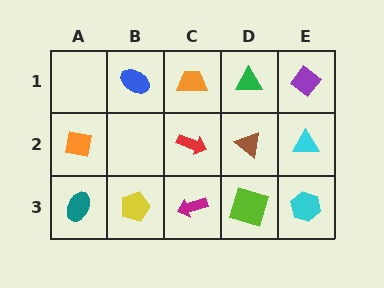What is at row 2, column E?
A cyan triangle.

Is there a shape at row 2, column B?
No, that cell is empty.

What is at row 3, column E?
A cyan hexagon.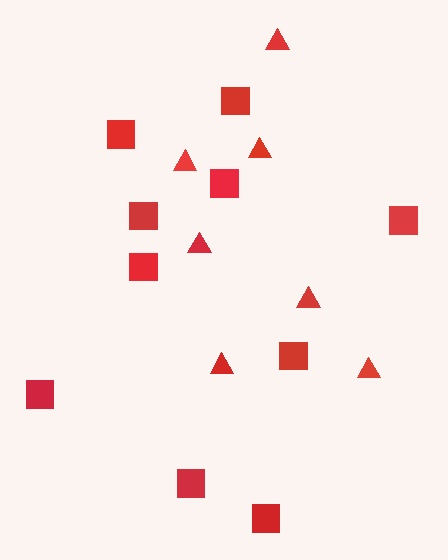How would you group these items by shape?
There are 2 groups: one group of squares (10) and one group of triangles (7).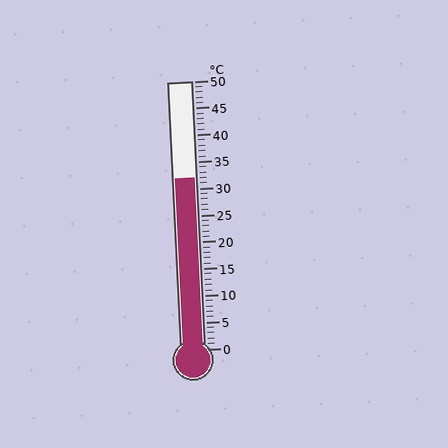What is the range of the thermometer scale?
The thermometer scale ranges from 0°C to 50°C.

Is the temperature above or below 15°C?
The temperature is above 15°C.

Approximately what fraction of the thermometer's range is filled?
The thermometer is filled to approximately 65% of its range.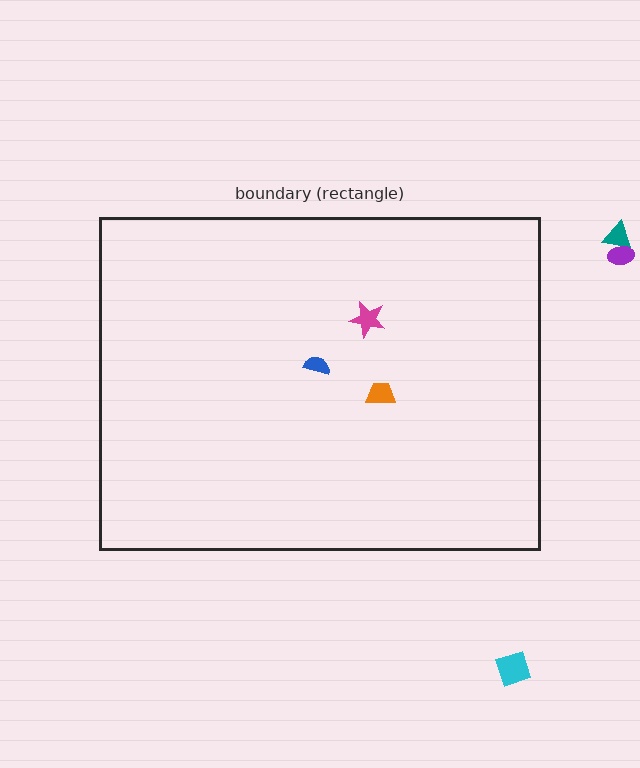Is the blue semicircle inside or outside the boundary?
Inside.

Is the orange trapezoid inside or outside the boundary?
Inside.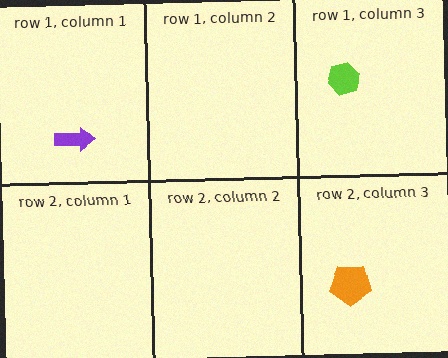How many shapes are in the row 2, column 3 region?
1.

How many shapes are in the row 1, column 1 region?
1.